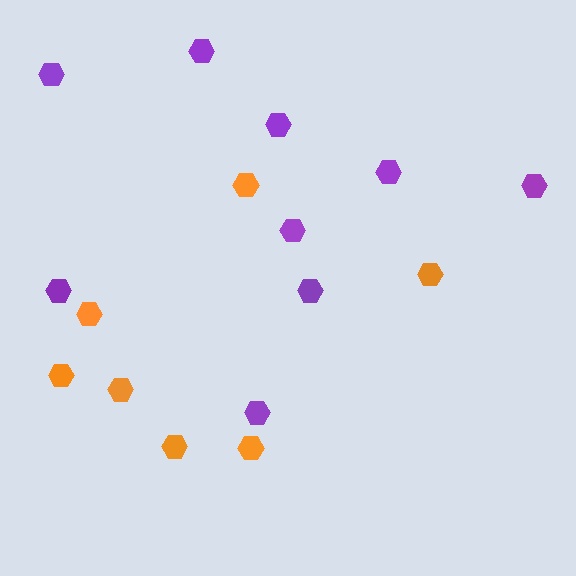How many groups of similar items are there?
There are 2 groups: one group of purple hexagons (9) and one group of orange hexagons (7).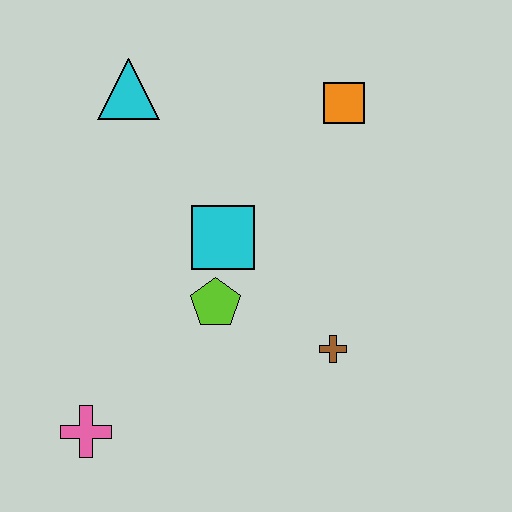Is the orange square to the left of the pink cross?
No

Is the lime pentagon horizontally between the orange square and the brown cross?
No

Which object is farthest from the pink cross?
The orange square is farthest from the pink cross.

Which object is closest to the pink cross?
The lime pentagon is closest to the pink cross.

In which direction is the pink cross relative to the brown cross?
The pink cross is to the left of the brown cross.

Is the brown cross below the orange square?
Yes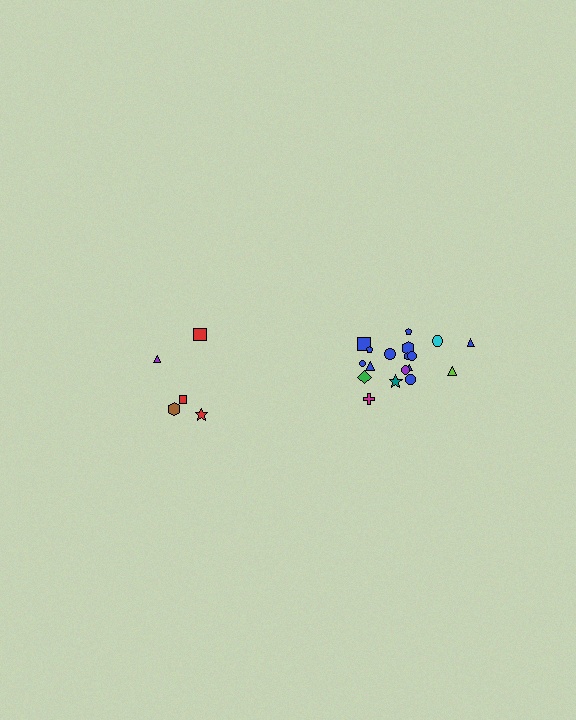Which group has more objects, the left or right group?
The right group.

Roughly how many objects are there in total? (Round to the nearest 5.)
Roughly 25 objects in total.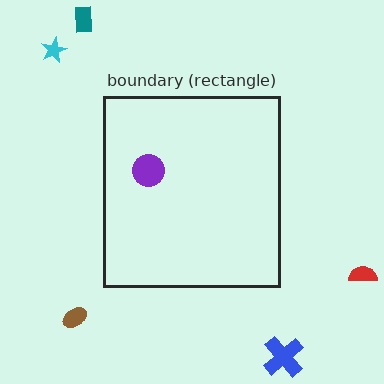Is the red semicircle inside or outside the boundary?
Outside.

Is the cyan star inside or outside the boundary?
Outside.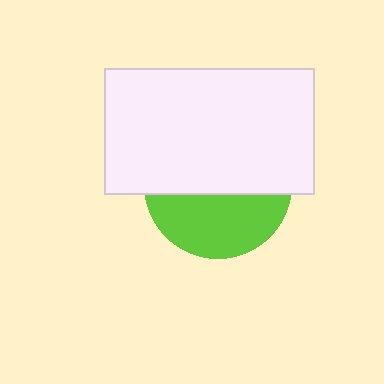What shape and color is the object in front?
The object in front is a white rectangle.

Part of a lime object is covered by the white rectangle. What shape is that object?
It is a circle.